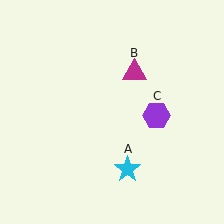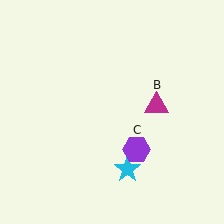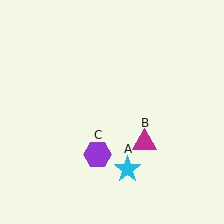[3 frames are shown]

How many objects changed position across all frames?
2 objects changed position: magenta triangle (object B), purple hexagon (object C).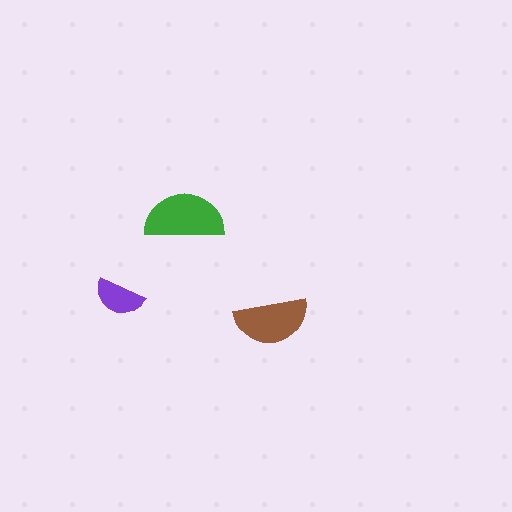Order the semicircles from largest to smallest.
the green one, the brown one, the purple one.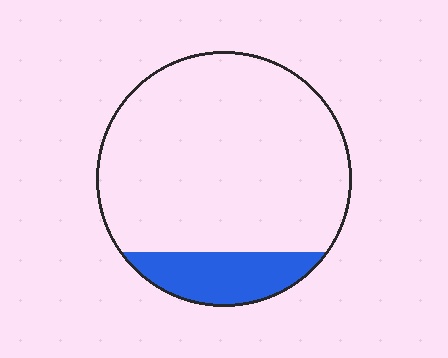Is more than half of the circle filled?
No.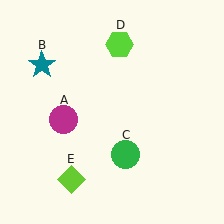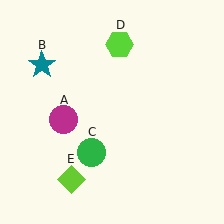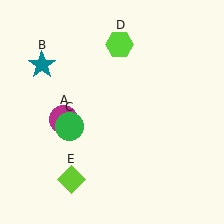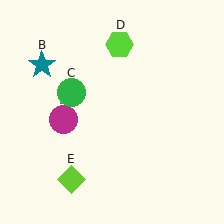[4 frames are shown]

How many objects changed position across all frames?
1 object changed position: green circle (object C).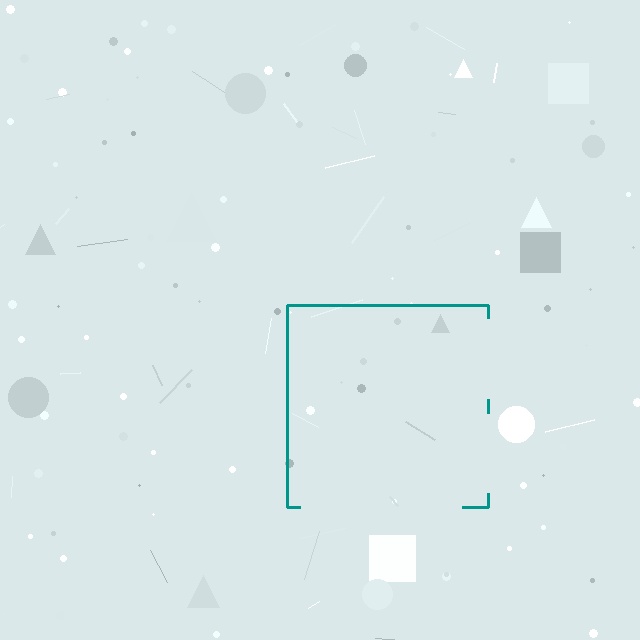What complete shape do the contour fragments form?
The contour fragments form a square.